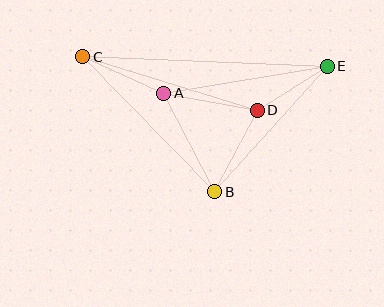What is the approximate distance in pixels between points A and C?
The distance between A and C is approximately 89 pixels.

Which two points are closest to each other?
Points D and E are closest to each other.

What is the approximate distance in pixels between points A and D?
The distance between A and D is approximately 95 pixels.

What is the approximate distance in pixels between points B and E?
The distance between B and E is approximately 168 pixels.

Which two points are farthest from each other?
Points C and E are farthest from each other.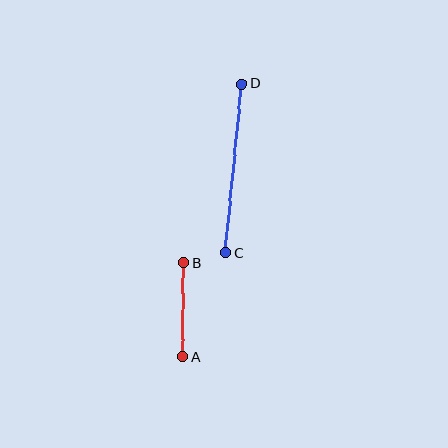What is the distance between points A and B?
The distance is approximately 94 pixels.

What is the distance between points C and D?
The distance is approximately 170 pixels.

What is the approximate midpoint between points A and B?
The midpoint is at approximately (183, 310) pixels.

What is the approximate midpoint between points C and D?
The midpoint is at approximately (234, 168) pixels.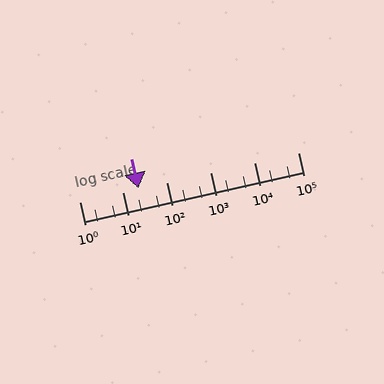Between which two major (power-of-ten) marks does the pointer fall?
The pointer is between 10 and 100.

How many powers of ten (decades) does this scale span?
The scale spans 5 decades, from 1 to 100000.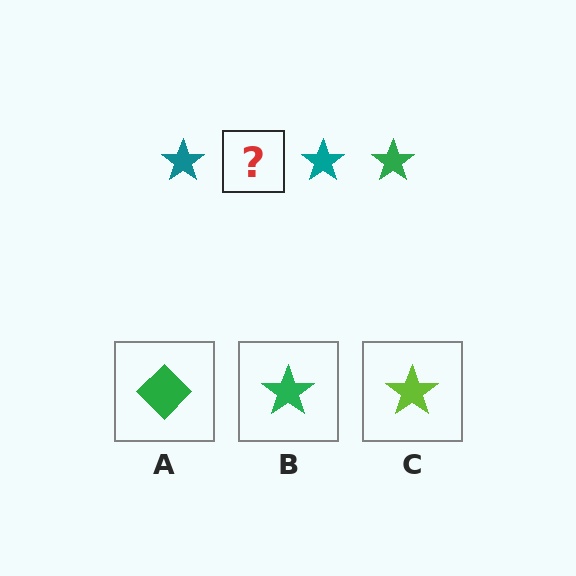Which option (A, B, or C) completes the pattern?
B.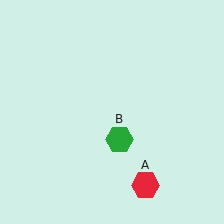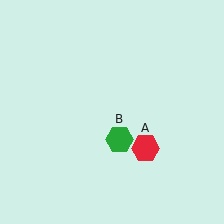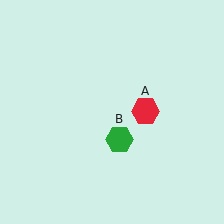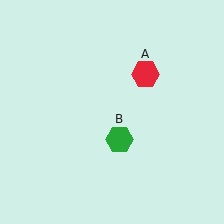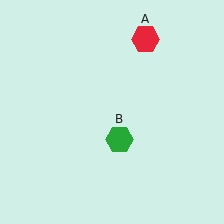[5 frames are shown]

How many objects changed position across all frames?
1 object changed position: red hexagon (object A).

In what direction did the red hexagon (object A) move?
The red hexagon (object A) moved up.